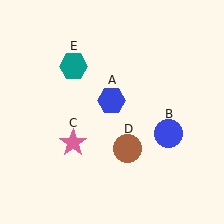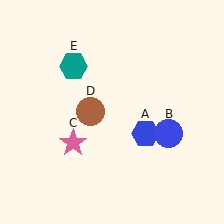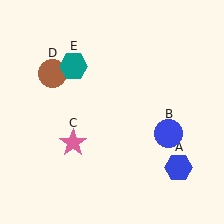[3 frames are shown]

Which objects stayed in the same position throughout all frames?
Blue circle (object B) and pink star (object C) and teal hexagon (object E) remained stationary.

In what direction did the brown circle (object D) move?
The brown circle (object D) moved up and to the left.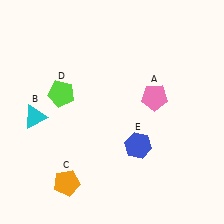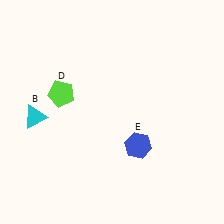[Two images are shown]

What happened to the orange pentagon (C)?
The orange pentagon (C) was removed in Image 2. It was in the bottom-left area of Image 1.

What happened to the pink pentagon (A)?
The pink pentagon (A) was removed in Image 2. It was in the top-right area of Image 1.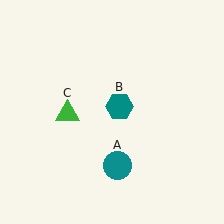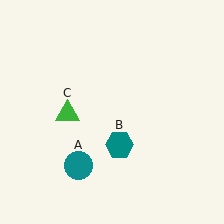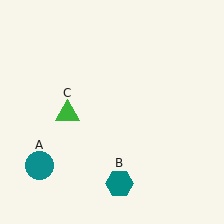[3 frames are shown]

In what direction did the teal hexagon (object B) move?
The teal hexagon (object B) moved down.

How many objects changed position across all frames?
2 objects changed position: teal circle (object A), teal hexagon (object B).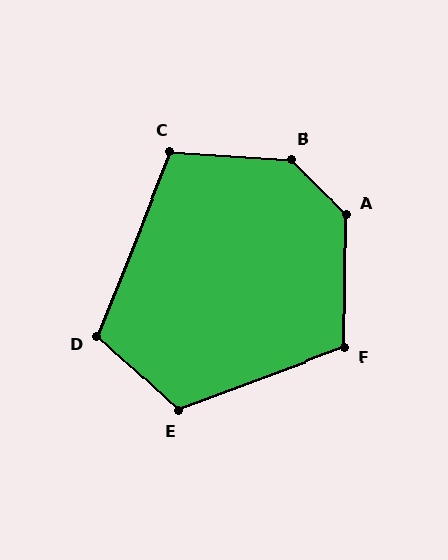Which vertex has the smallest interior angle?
C, at approximately 109 degrees.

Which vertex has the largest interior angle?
B, at approximately 138 degrees.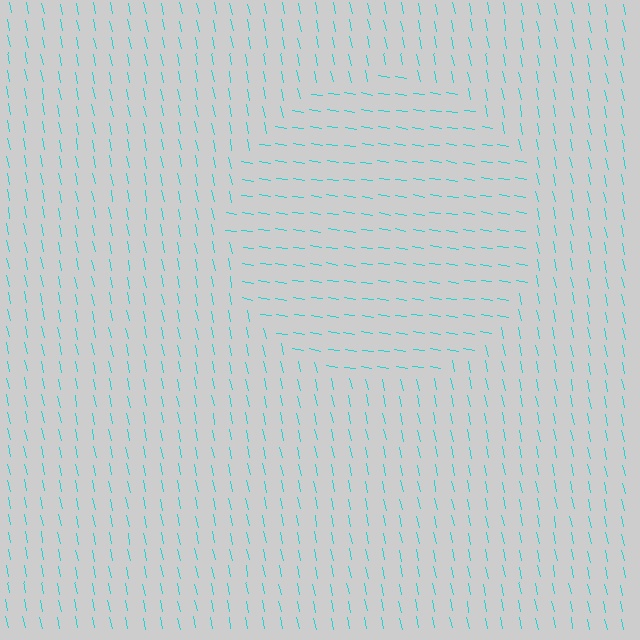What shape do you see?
I see a circle.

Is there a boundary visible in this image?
Yes, there is a texture boundary formed by a change in line orientation.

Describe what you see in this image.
The image is filled with small cyan line segments. A circle region in the image has lines oriented differently from the surrounding lines, creating a visible texture boundary.